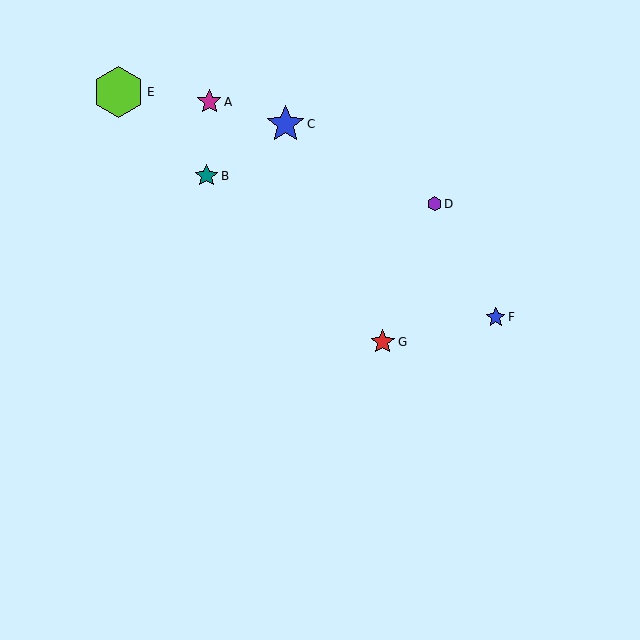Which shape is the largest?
The lime hexagon (labeled E) is the largest.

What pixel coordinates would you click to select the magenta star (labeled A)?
Click at (209, 102) to select the magenta star A.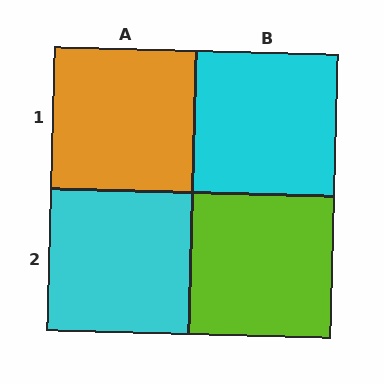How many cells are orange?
1 cell is orange.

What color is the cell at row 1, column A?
Orange.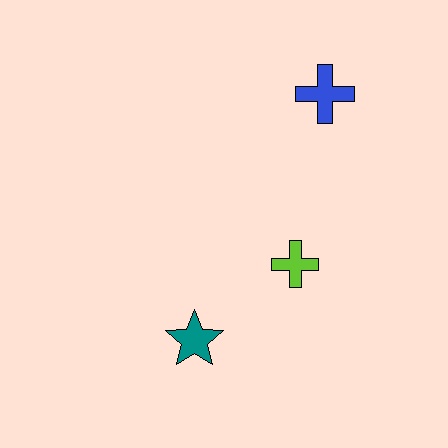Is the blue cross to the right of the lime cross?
Yes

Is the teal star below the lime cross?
Yes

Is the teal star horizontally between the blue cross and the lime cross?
No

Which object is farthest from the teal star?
The blue cross is farthest from the teal star.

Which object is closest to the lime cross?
The teal star is closest to the lime cross.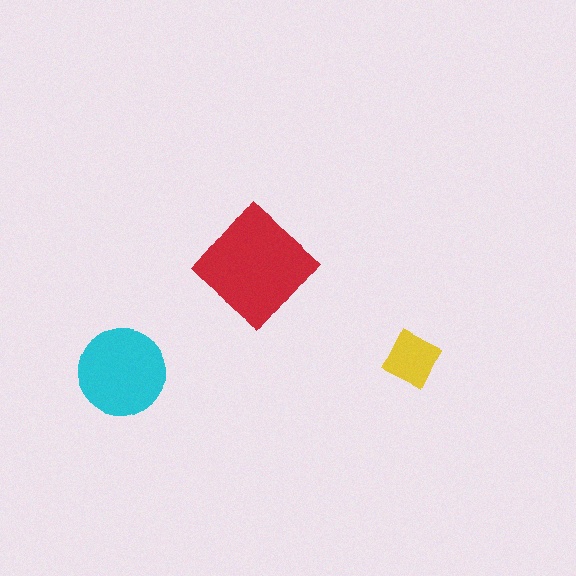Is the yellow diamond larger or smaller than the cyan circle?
Smaller.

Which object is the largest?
The red diamond.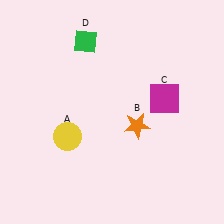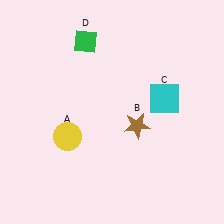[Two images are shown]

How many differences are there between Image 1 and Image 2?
There are 2 differences between the two images.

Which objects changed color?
B changed from orange to brown. C changed from magenta to cyan.